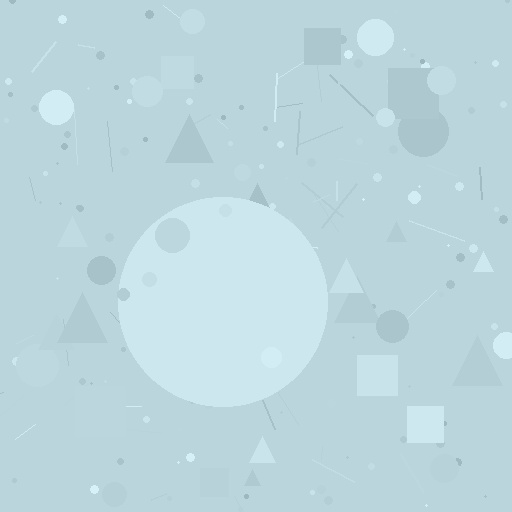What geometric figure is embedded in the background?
A circle is embedded in the background.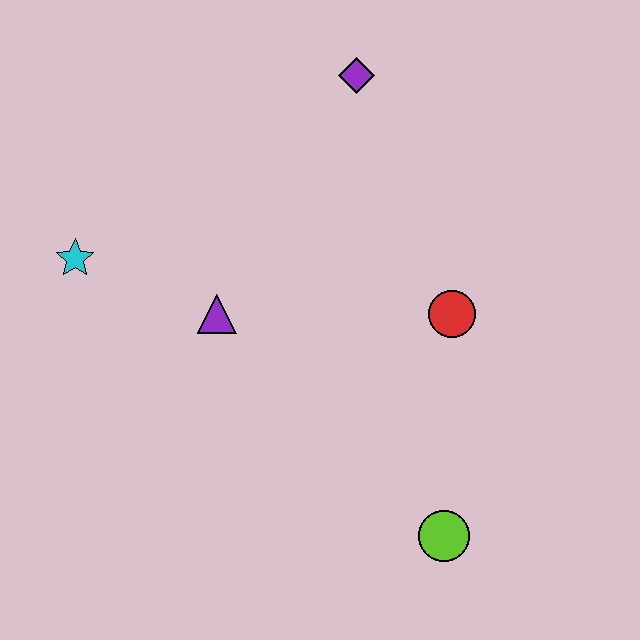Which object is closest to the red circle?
The lime circle is closest to the red circle.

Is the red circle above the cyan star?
No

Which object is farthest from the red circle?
The cyan star is farthest from the red circle.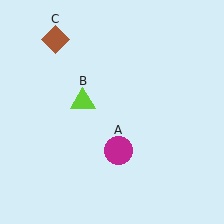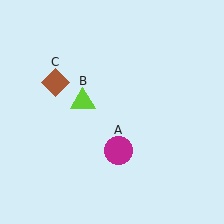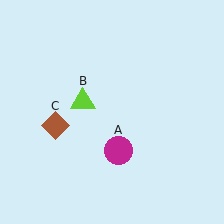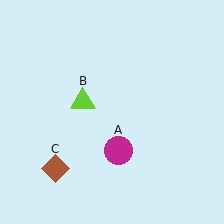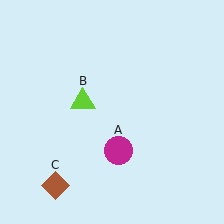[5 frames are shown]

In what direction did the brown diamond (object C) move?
The brown diamond (object C) moved down.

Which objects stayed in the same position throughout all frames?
Magenta circle (object A) and lime triangle (object B) remained stationary.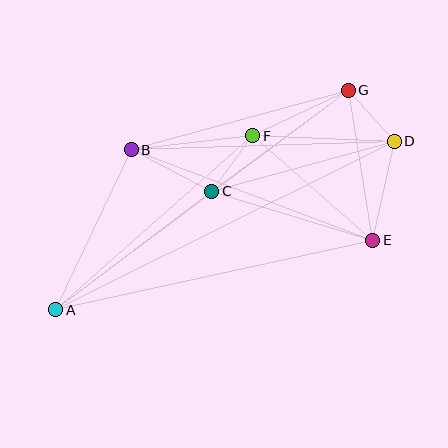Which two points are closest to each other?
Points D and G are closest to each other.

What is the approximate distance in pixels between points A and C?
The distance between A and C is approximately 196 pixels.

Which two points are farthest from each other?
Points A and D are farthest from each other.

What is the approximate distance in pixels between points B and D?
The distance between B and D is approximately 263 pixels.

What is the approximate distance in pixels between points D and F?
The distance between D and F is approximately 142 pixels.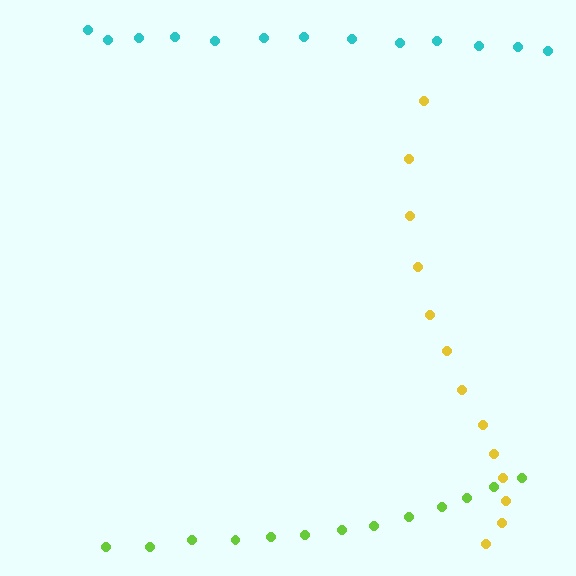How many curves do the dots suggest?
There are 3 distinct paths.